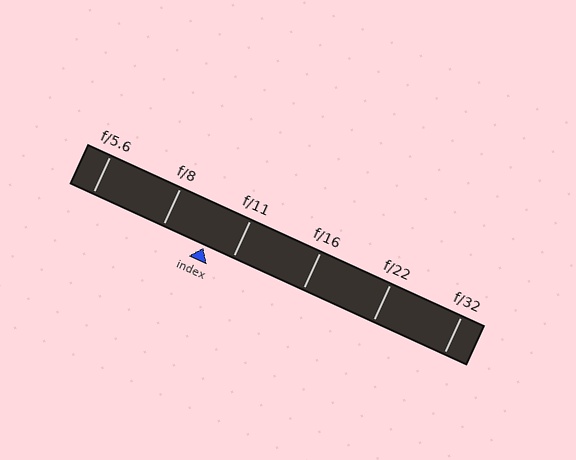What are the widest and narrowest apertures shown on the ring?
The widest aperture shown is f/5.6 and the narrowest is f/32.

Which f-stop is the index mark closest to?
The index mark is closest to f/11.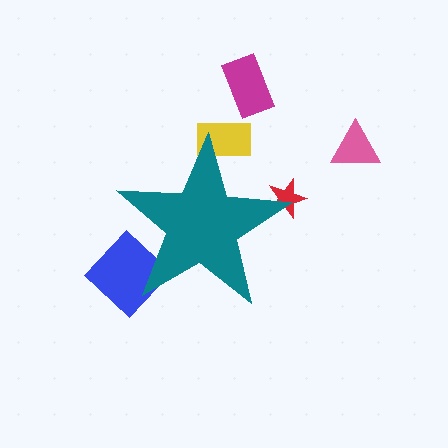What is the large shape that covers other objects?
A teal star.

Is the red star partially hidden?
Yes, the red star is partially hidden behind the teal star.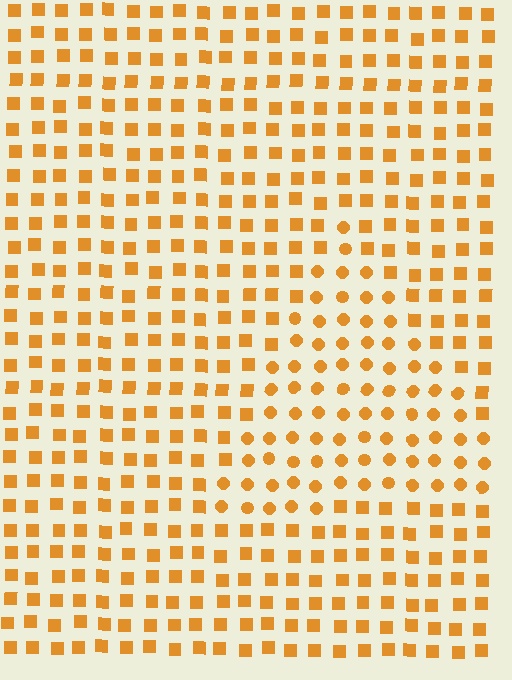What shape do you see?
I see a triangle.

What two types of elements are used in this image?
The image uses circles inside the triangle region and squares outside it.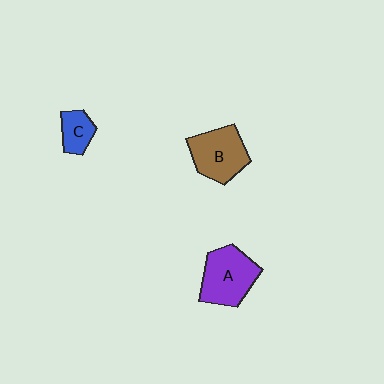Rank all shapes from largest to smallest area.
From largest to smallest: A (purple), B (brown), C (blue).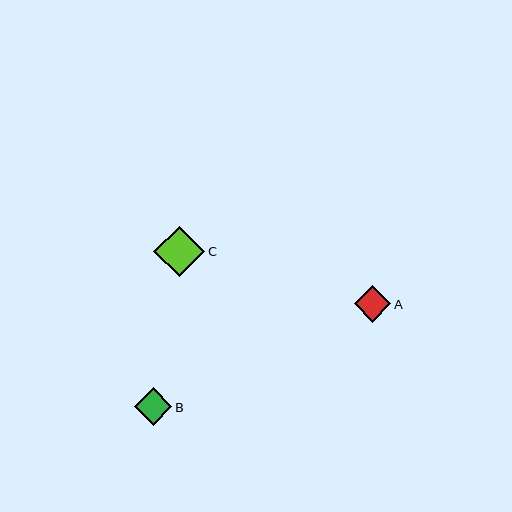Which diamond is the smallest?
Diamond A is the smallest with a size of approximately 36 pixels.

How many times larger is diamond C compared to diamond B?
Diamond C is approximately 1.3 times the size of diamond B.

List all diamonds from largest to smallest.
From largest to smallest: C, B, A.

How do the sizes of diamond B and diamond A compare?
Diamond B and diamond A are approximately the same size.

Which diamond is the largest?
Diamond C is the largest with a size of approximately 51 pixels.